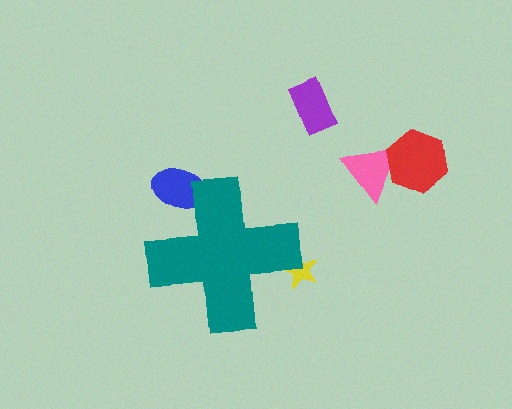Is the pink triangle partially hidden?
No, the pink triangle is fully visible.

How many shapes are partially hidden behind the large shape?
2 shapes are partially hidden.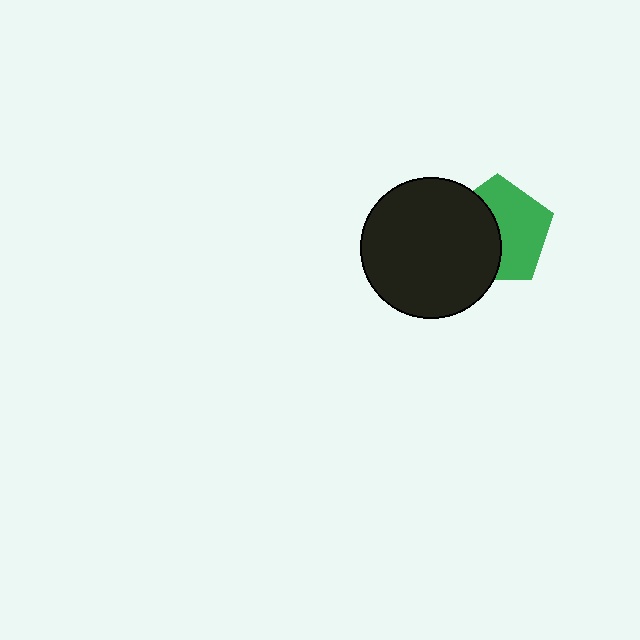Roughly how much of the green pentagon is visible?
About half of it is visible (roughly 55%).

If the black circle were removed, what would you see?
You would see the complete green pentagon.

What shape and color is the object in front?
The object in front is a black circle.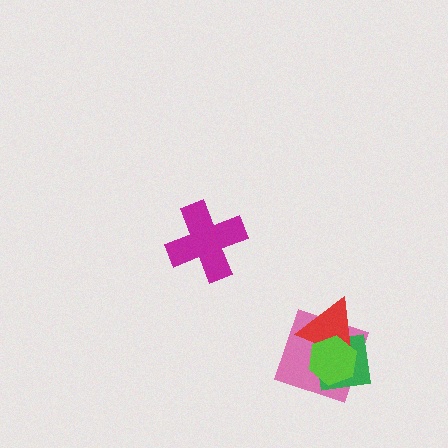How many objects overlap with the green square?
3 objects overlap with the green square.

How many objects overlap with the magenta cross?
0 objects overlap with the magenta cross.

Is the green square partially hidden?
Yes, it is partially covered by another shape.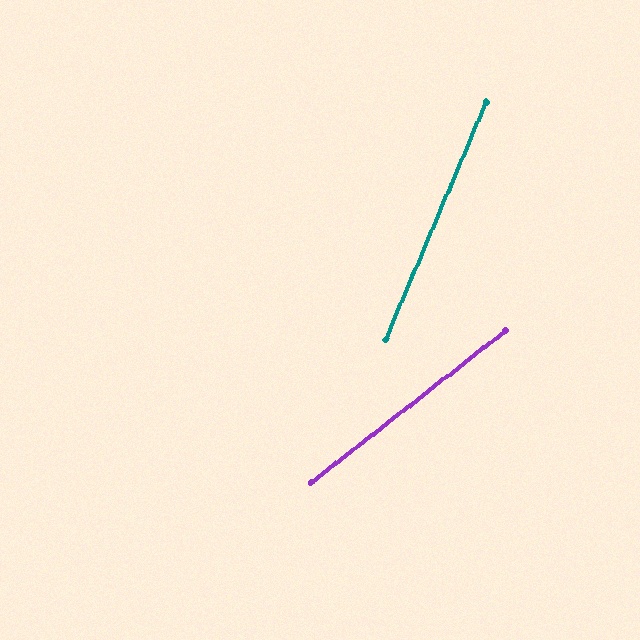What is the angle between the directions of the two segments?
Approximately 29 degrees.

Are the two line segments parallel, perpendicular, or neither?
Neither parallel nor perpendicular — they differ by about 29°.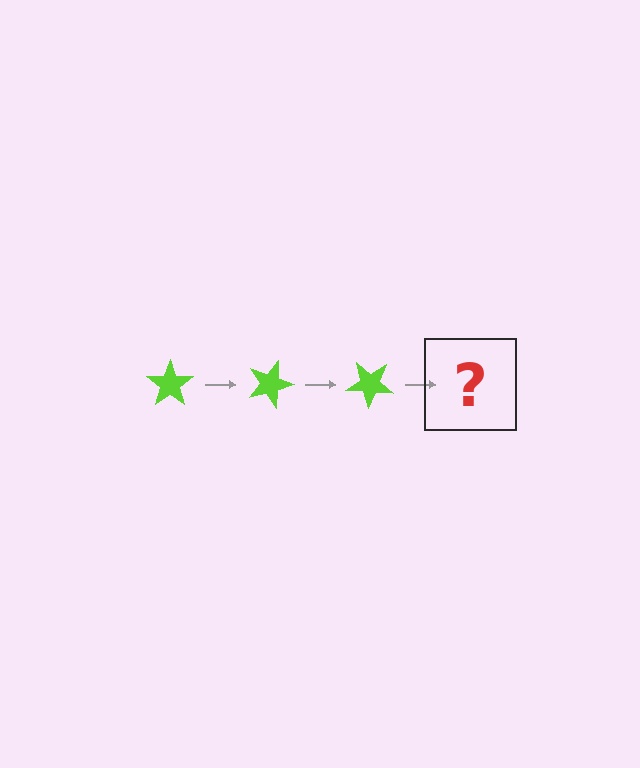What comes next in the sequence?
The next element should be a lime star rotated 60 degrees.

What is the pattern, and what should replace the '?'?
The pattern is that the star rotates 20 degrees each step. The '?' should be a lime star rotated 60 degrees.